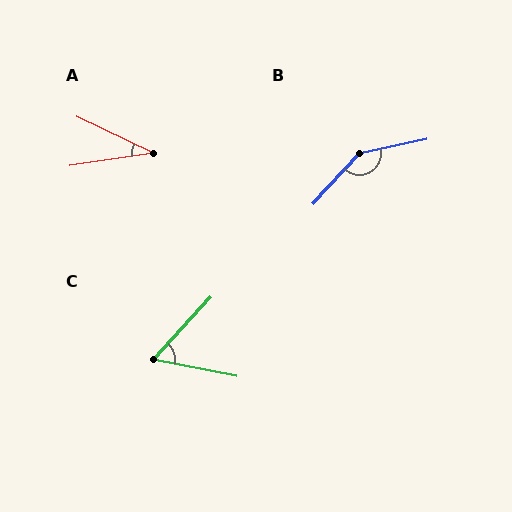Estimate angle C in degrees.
Approximately 58 degrees.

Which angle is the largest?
B, at approximately 144 degrees.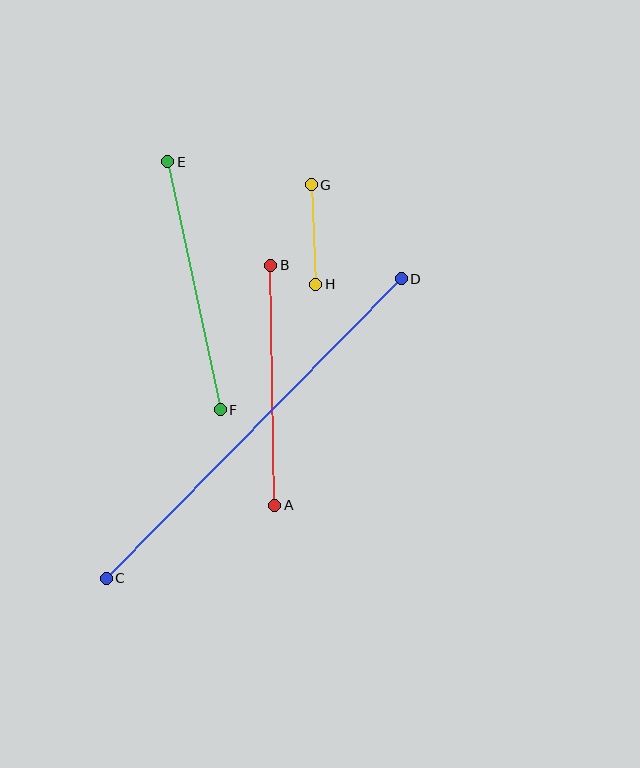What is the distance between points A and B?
The distance is approximately 240 pixels.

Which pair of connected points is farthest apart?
Points C and D are farthest apart.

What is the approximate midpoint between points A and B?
The midpoint is at approximately (273, 385) pixels.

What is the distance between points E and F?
The distance is approximately 253 pixels.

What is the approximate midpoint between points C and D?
The midpoint is at approximately (254, 428) pixels.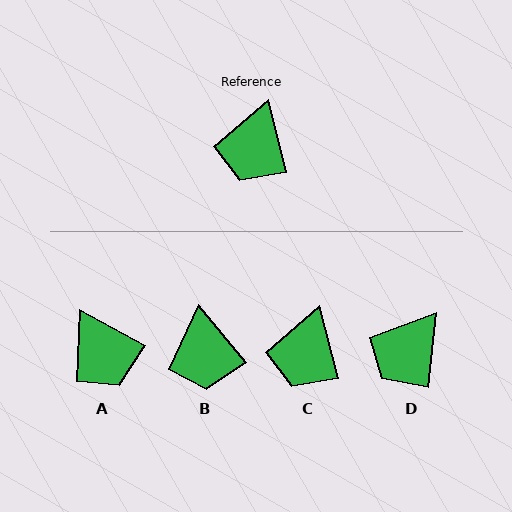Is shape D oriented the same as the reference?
No, it is off by about 20 degrees.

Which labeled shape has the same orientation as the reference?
C.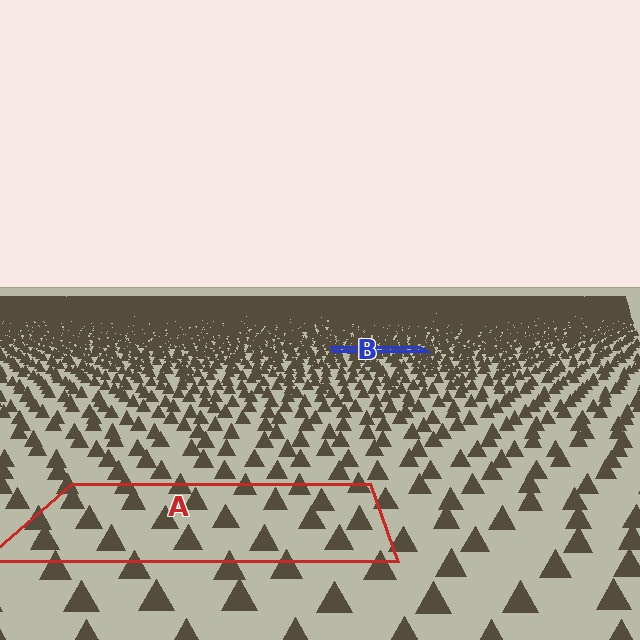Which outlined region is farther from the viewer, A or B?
Region B is farther from the viewer — the texture elements inside it appear smaller and more densely packed.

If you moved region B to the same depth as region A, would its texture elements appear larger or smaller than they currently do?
They would appear larger. At a closer depth, the same texture elements are projected at a bigger on-screen size.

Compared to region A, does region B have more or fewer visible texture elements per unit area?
Region B has more texture elements per unit area — they are packed more densely because it is farther away.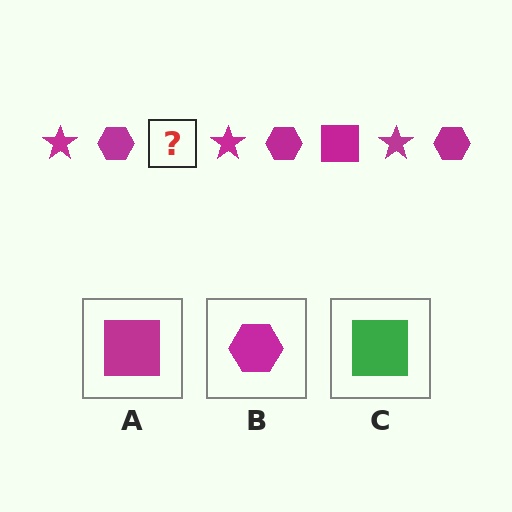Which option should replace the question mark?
Option A.